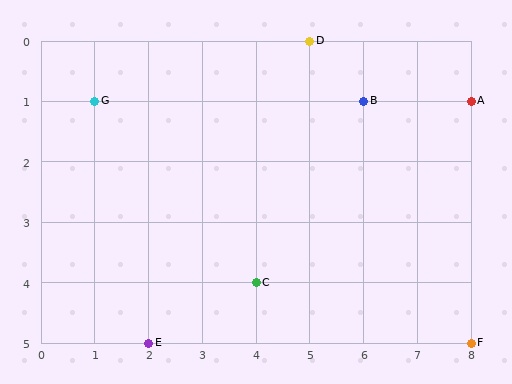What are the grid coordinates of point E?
Point E is at grid coordinates (2, 5).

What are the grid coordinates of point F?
Point F is at grid coordinates (8, 5).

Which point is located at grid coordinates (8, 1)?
Point A is at (8, 1).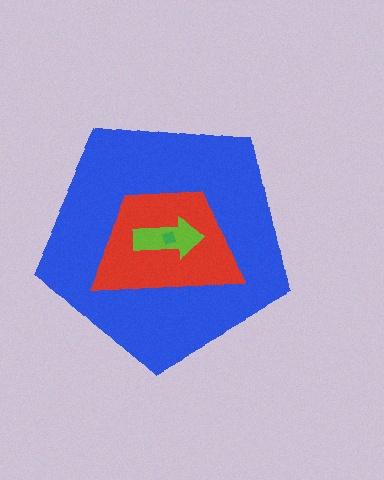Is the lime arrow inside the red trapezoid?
Yes.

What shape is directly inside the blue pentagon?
The red trapezoid.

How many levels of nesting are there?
4.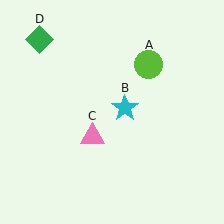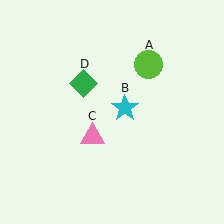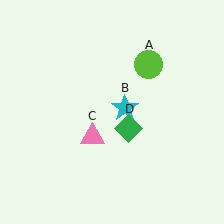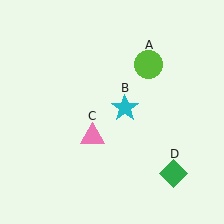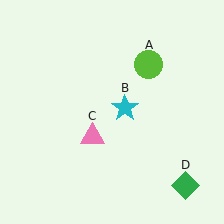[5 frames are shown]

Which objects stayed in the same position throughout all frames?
Lime circle (object A) and cyan star (object B) and pink triangle (object C) remained stationary.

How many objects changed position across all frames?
1 object changed position: green diamond (object D).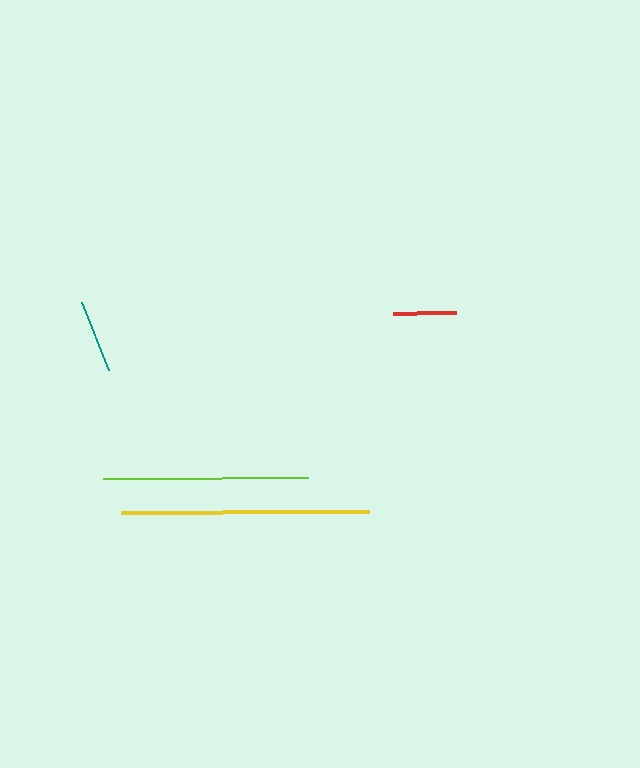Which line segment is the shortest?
The red line is the shortest at approximately 63 pixels.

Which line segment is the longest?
The yellow line is the longest at approximately 248 pixels.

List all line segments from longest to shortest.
From longest to shortest: yellow, lime, teal, red.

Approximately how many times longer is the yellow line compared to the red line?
The yellow line is approximately 3.9 times the length of the red line.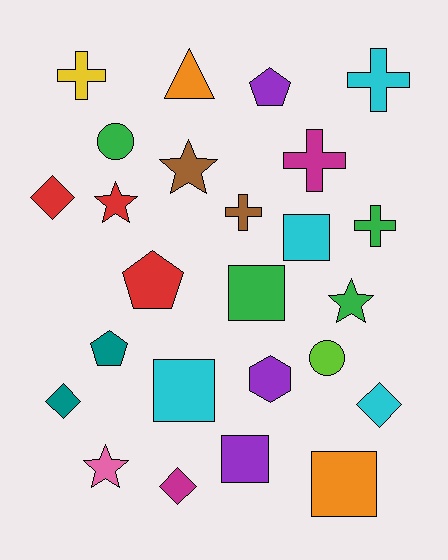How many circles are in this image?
There are 2 circles.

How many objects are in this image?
There are 25 objects.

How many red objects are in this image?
There are 3 red objects.